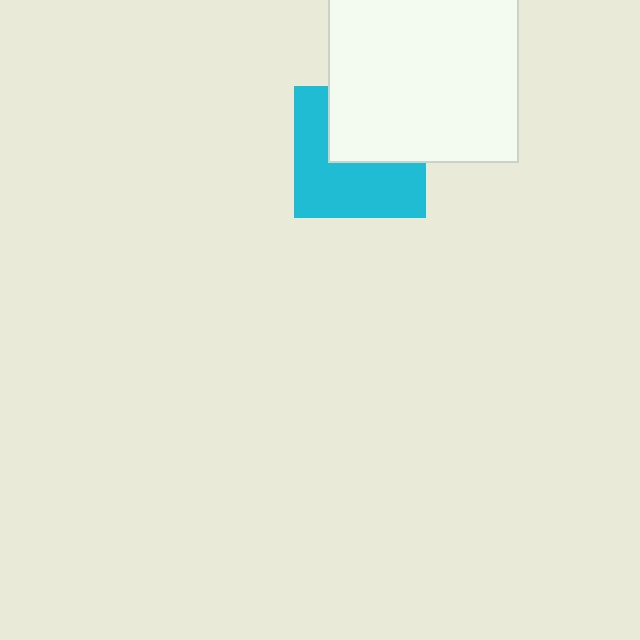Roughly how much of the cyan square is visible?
About half of it is visible (roughly 56%).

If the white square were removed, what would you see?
You would see the complete cyan square.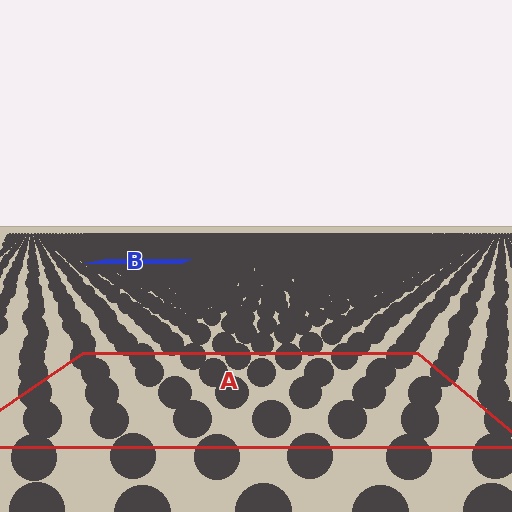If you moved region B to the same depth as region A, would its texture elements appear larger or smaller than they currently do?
They would appear larger. At a closer depth, the same texture elements are projected at a bigger on-screen size.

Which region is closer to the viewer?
Region A is closer. The texture elements there are larger and more spread out.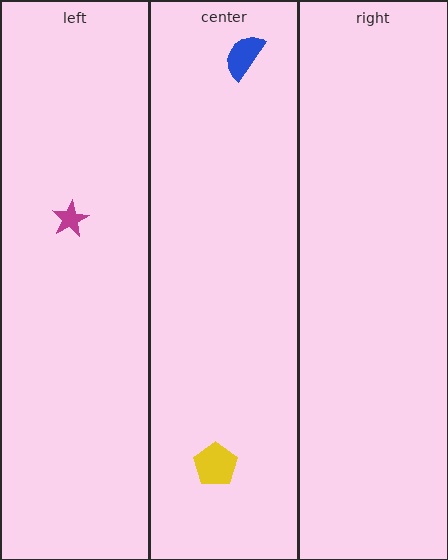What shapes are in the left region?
The magenta star.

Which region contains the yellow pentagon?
The center region.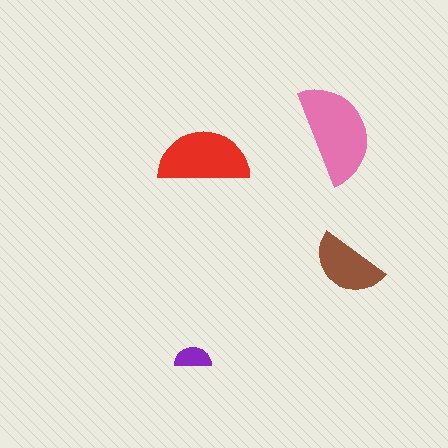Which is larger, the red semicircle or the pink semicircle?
The pink one.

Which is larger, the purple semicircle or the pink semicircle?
The pink one.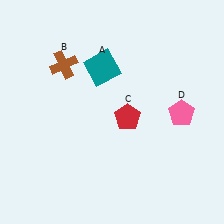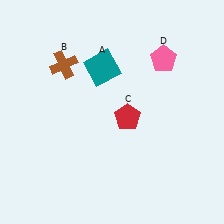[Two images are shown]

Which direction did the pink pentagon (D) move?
The pink pentagon (D) moved up.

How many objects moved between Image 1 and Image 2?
1 object moved between the two images.